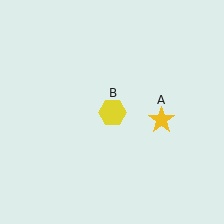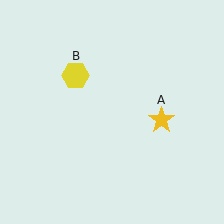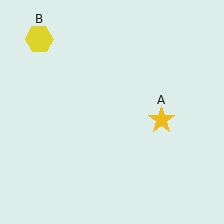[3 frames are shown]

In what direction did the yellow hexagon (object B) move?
The yellow hexagon (object B) moved up and to the left.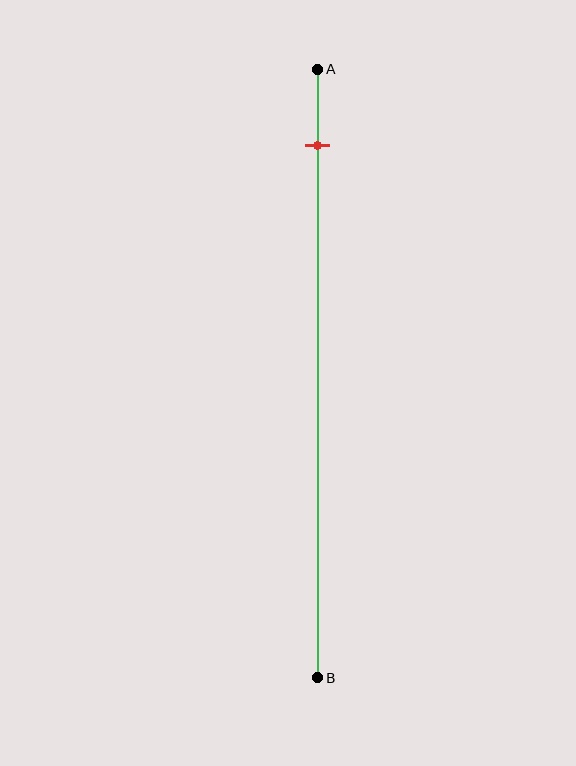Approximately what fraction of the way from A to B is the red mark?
The red mark is approximately 15% of the way from A to B.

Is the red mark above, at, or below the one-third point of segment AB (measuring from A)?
The red mark is above the one-third point of segment AB.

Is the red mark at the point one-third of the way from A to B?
No, the mark is at about 15% from A, not at the 33% one-third point.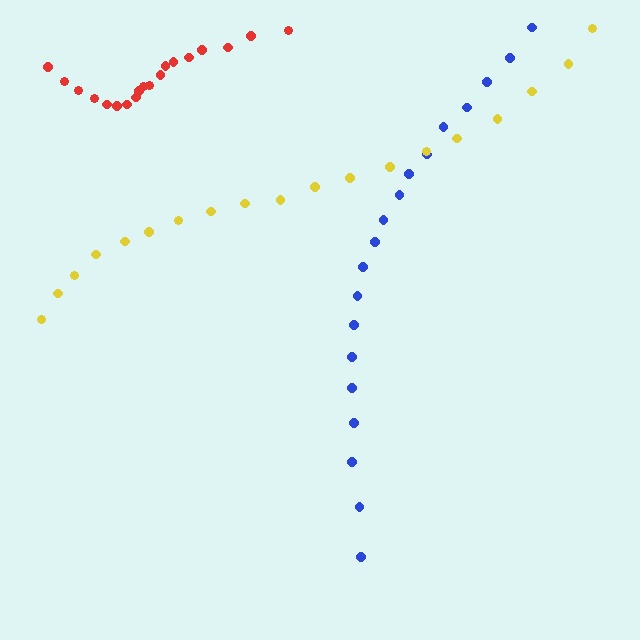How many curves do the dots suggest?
There are 3 distinct paths.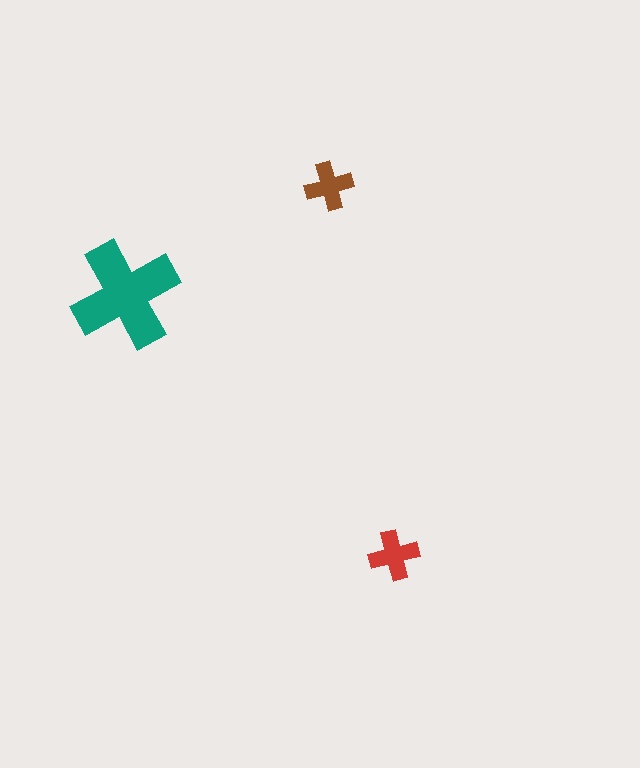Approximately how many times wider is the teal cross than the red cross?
About 2 times wider.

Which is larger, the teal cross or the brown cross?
The teal one.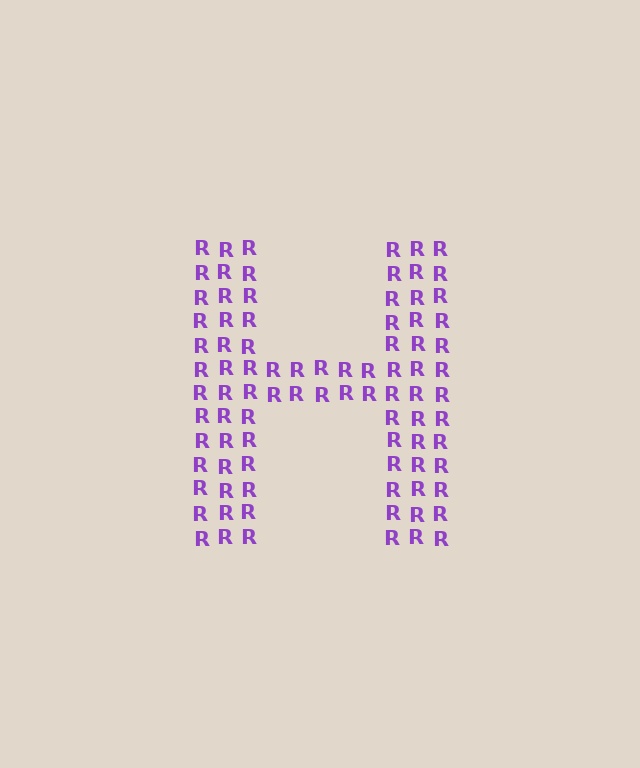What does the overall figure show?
The overall figure shows the letter H.